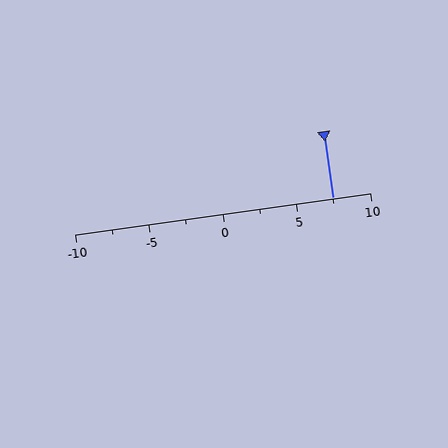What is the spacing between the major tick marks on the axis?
The major ticks are spaced 5 apart.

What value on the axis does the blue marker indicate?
The marker indicates approximately 7.5.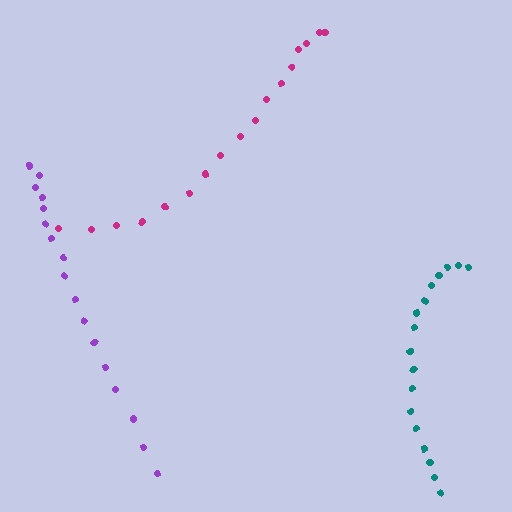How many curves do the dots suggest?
There are 3 distinct paths.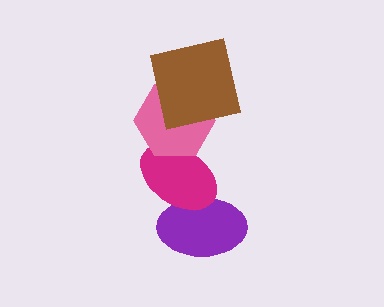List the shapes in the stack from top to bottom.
From top to bottom: the brown square, the pink hexagon, the magenta ellipse, the purple ellipse.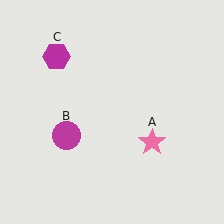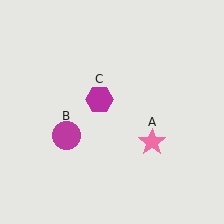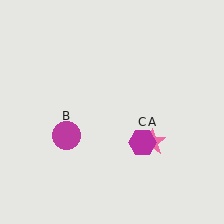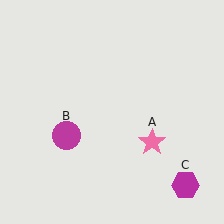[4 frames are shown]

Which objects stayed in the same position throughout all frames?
Pink star (object A) and magenta circle (object B) remained stationary.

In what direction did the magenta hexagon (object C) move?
The magenta hexagon (object C) moved down and to the right.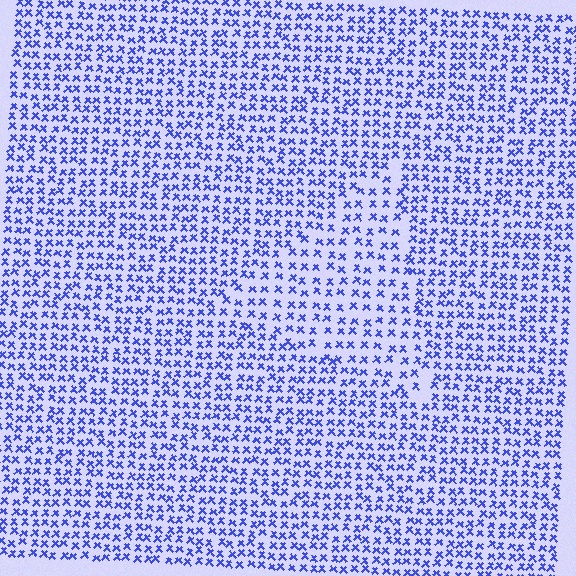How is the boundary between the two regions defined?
The boundary is defined by a change in element density (approximately 1.5x ratio). All elements are the same color, size, and shape.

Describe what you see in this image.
The image contains small blue elements arranged at two different densities. A triangle-shaped region is visible where the elements are less densely packed than the surrounding area.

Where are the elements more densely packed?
The elements are more densely packed outside the triangle boundary.